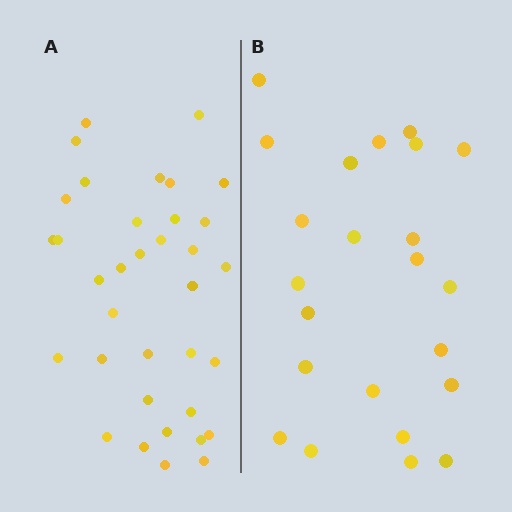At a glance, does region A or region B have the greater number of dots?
Region A (the left region) has more dots.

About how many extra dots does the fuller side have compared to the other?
Region A has roughly 12 or so more dots than region B.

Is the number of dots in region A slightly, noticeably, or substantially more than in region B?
Region A has substantially more. The ratio is roughly 1.5 to 1.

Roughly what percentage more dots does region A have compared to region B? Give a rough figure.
About 50% more.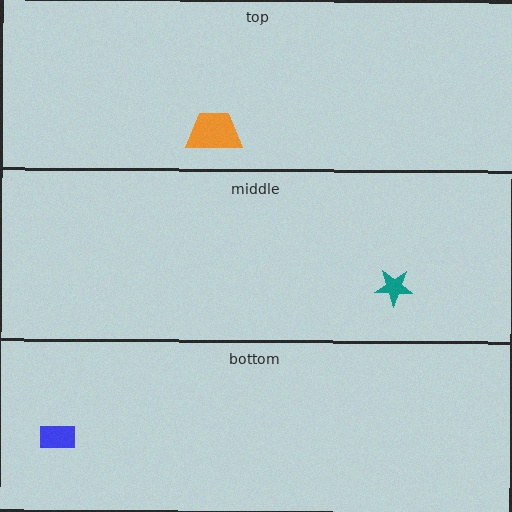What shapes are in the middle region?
The teal star.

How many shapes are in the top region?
1.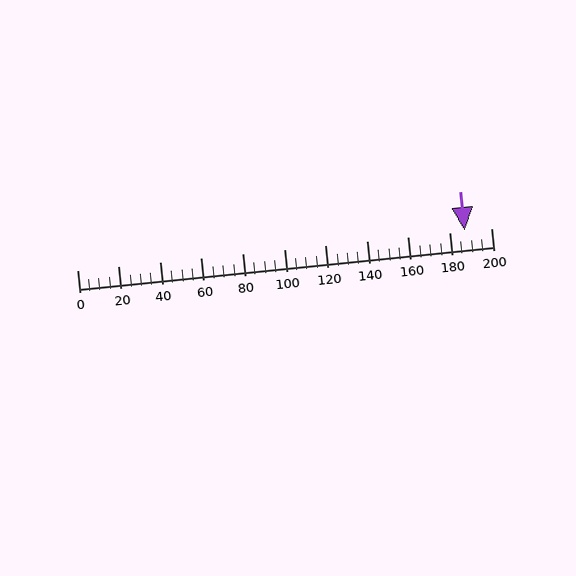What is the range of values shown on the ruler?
The ruler shows values from 0 to 200.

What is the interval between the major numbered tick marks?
The major tick marks are spaced 20 units apart.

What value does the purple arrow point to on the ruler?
The purple arrow points to approximately 187.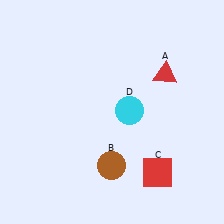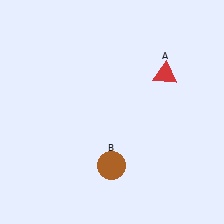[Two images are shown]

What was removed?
The cyan circle (D), the red square (C) were removed in Image 2.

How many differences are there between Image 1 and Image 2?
There are 2 differences between the two images.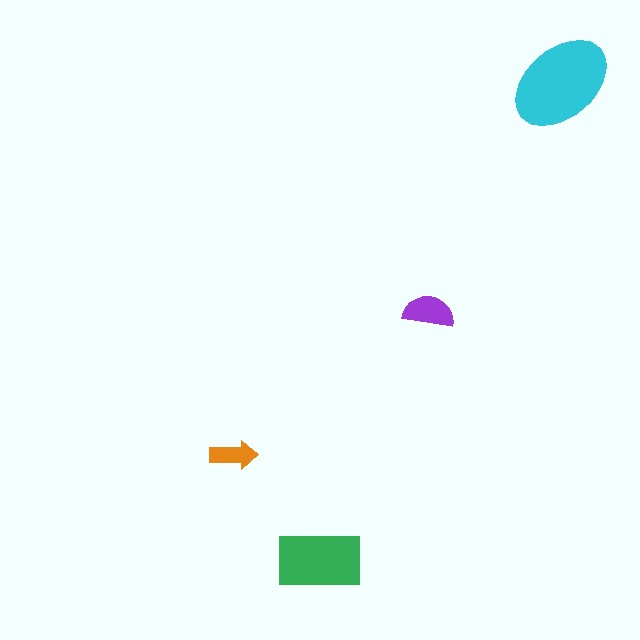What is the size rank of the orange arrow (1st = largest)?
4th.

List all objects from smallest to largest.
The orange arrow, the purple semicircle, the green rectangle, the cyan ellipse.